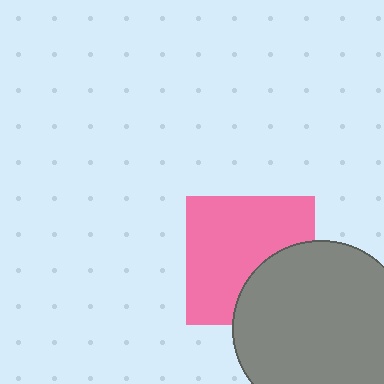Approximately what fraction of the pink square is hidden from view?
Roughly 32% of the pink square is hidden behind the gray circle.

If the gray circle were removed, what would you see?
You would see the complete pink square.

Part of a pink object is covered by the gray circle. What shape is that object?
It is a square.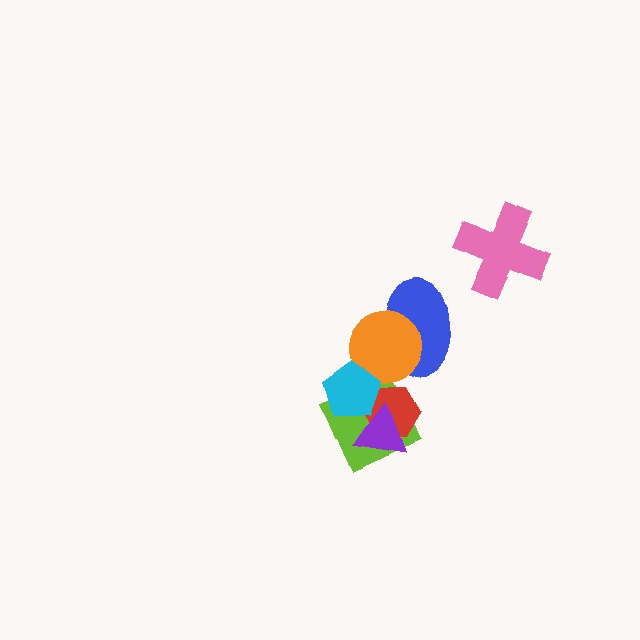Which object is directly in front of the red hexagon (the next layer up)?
The purple triangle is directly in front of the red hexagon.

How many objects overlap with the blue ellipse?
1 object overlaps with the blue ellipse.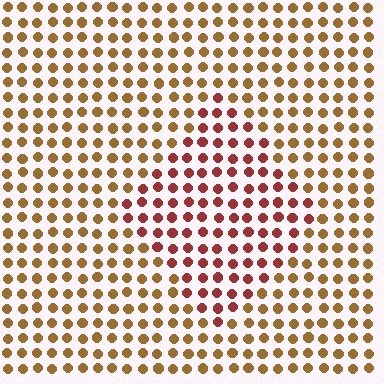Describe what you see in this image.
The image is filled with small brown elements in a uniform arrangement. A diamond-shaped region is visible where the elements are tinted to a slightly different hue, forming a subtle color boundary.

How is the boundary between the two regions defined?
The boundary is defined purely by a slight shift in hue (about 39 degrees). Spacing, size, and orientation are identical on both sides.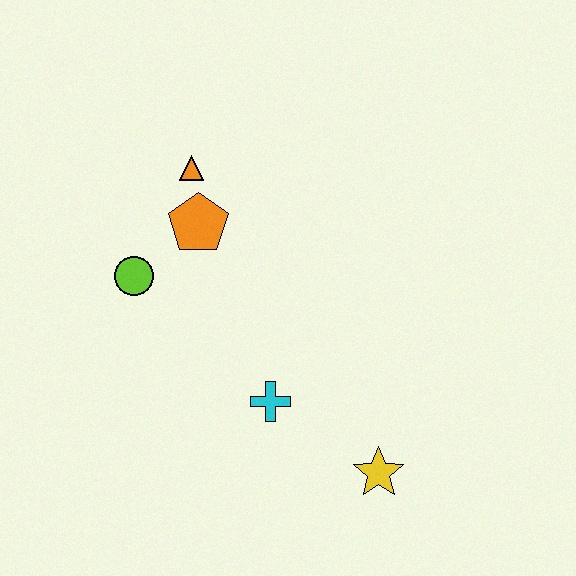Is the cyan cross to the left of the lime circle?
No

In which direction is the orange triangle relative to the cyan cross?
The orange triangle is above the cyan cross.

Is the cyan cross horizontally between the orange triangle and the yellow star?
Yes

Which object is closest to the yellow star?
The cyan cross is closest to the yellow star.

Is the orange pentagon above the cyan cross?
Yes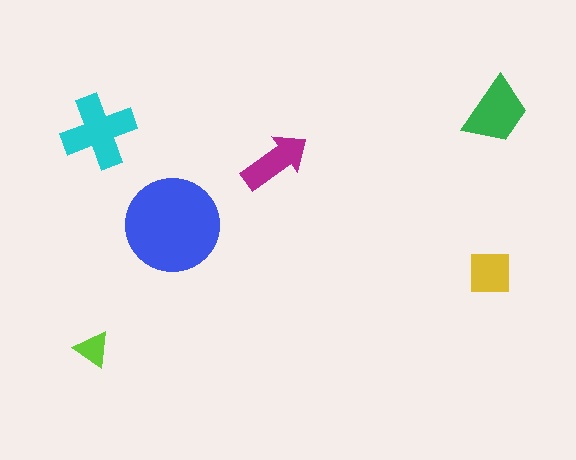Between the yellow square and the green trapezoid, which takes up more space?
The green trapezoid.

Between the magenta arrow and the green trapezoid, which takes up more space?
The green trapezoid.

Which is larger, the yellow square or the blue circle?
The blue circle.